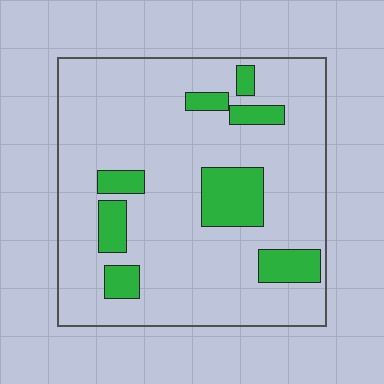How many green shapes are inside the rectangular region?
8.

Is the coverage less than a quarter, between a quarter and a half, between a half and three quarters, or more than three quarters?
Less than a quarter.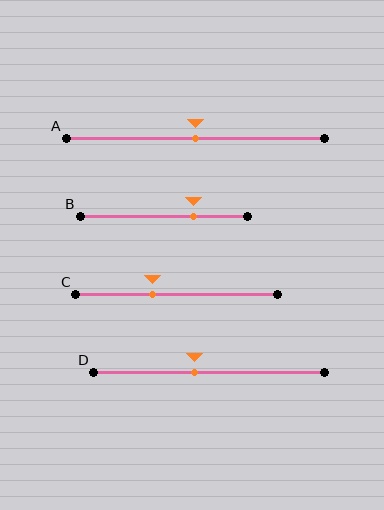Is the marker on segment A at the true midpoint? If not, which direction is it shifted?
Yes, the marker on segment A is at the true midpoint.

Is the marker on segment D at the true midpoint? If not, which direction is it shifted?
No, the marker on segment D is shifted to the left by about 6% of the segment length.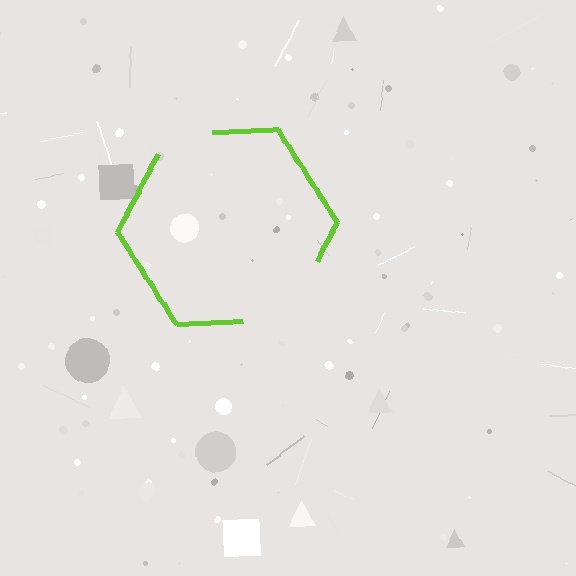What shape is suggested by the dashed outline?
The dashed outline suggests a hexagon.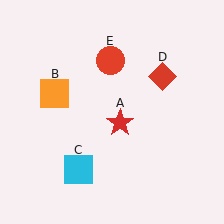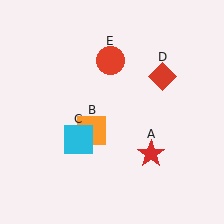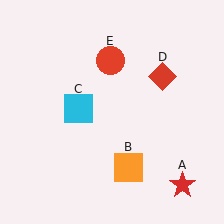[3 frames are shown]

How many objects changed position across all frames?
3 objects changed position: red star (object A), orange square (object B), cyan square (object C).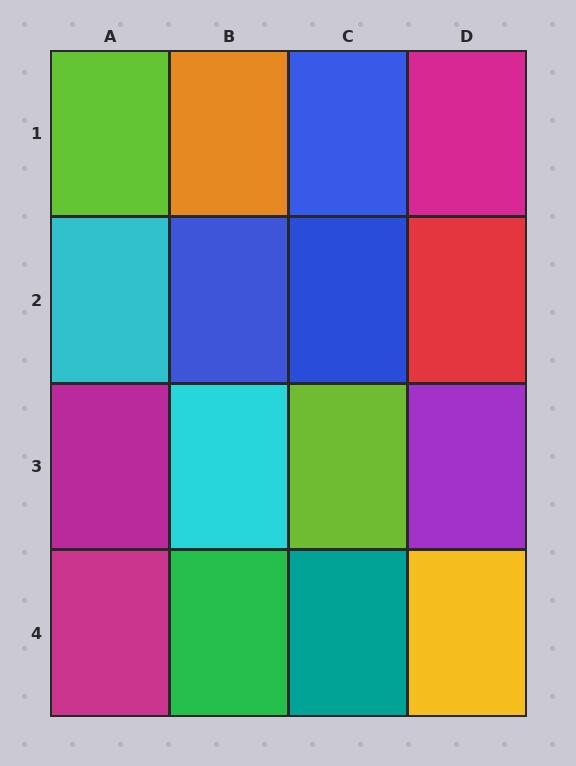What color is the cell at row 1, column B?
Orange.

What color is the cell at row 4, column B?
Green.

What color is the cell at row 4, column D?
Yellow.